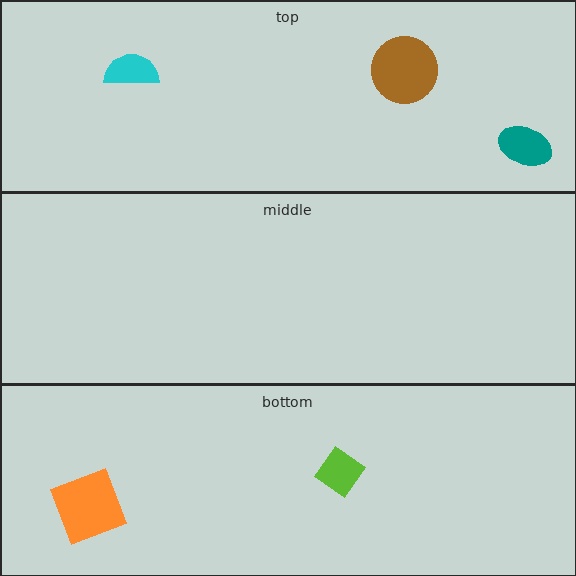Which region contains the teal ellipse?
The top region.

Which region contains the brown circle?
The top region.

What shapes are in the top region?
The cyan semicircle, the brown circle, the teal ellipse.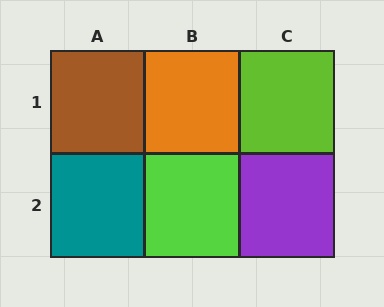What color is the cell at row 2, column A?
Teal.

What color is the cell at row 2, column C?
Purple.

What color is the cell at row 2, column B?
Lime.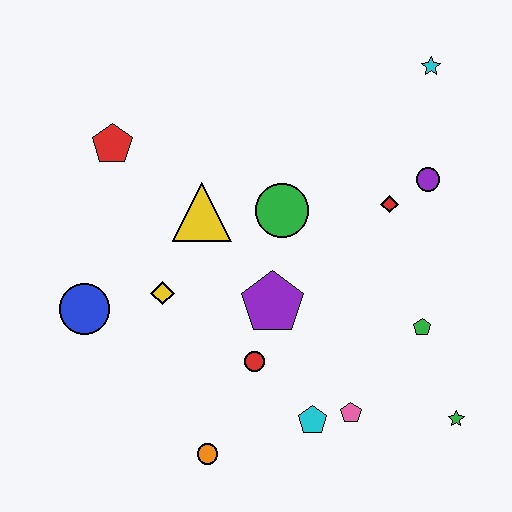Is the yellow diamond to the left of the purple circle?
Yes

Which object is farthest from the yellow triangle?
The green star is farthest from the yellow triangle.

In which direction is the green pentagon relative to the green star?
The green pentagon is above the green star.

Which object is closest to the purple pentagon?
The red circle is closest to the purple pentagon.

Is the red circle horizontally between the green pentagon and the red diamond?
No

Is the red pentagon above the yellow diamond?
Yes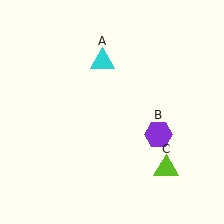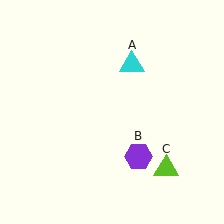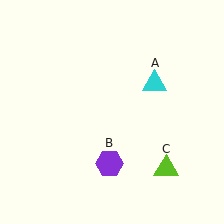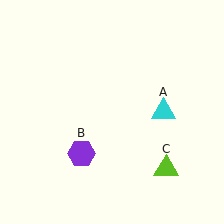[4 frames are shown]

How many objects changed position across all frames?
2 objects changed position: cyan triangle (object A), purple hexagon (object B).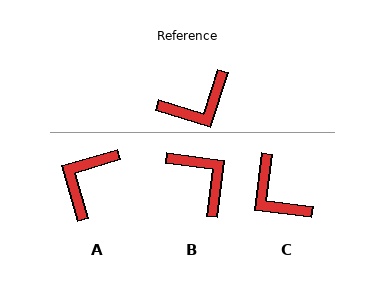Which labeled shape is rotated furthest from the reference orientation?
A, about 146 degrees away.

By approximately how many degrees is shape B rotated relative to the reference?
Approximately 100 degrees counter-clockwise.